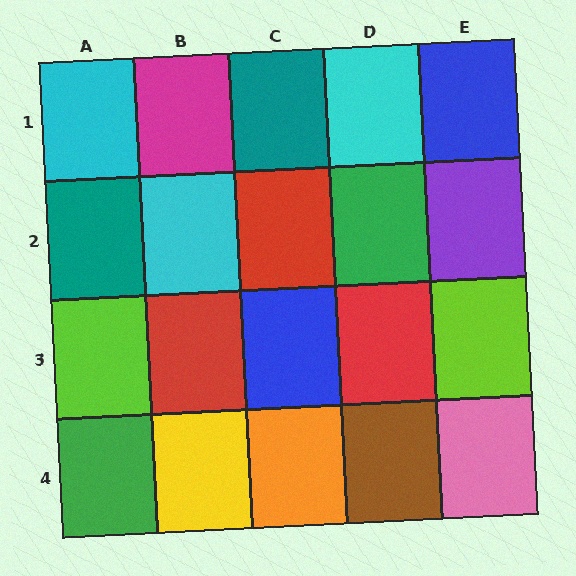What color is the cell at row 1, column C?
Teal.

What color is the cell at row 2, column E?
Purple.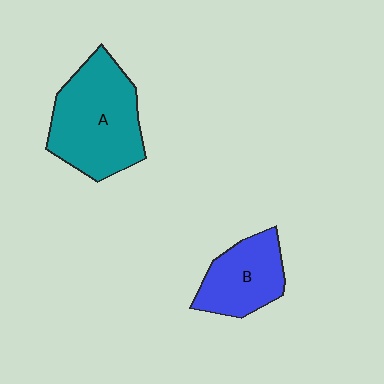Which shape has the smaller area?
Shape B (blue).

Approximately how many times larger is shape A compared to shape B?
Approximately 1.6 times.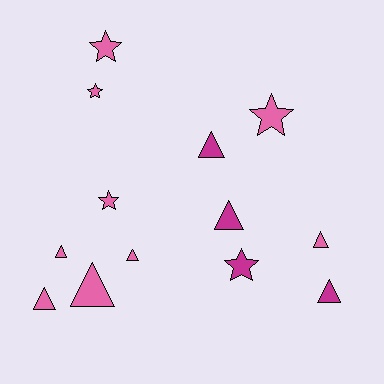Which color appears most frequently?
Pink, with 9 objects.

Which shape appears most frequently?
Triangle, with 8 objects.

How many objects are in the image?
There are 13 objects.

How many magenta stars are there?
There is 1 magenta star.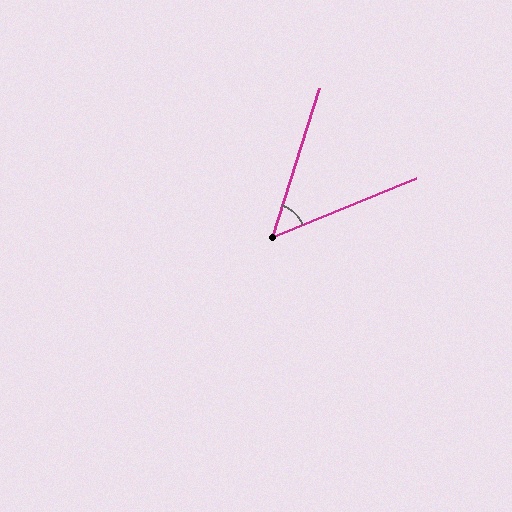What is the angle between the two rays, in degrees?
Approximately 50 degrees.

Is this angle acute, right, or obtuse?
It is acute.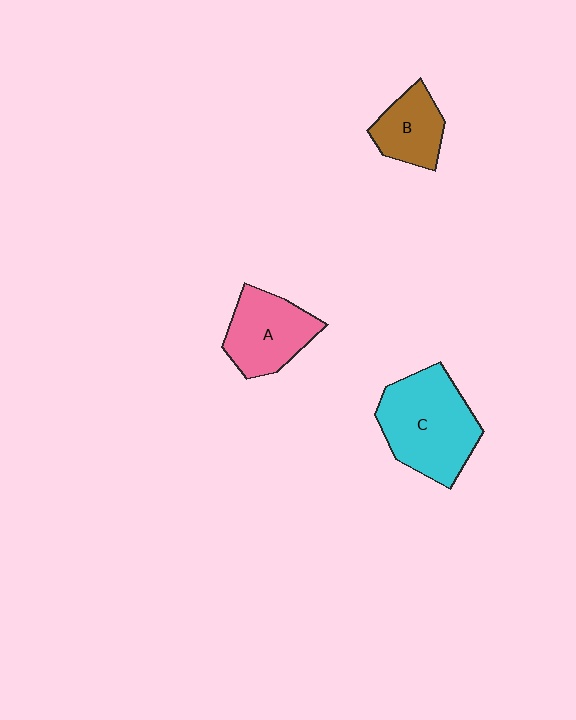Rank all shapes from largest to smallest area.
From largest to smallest: C (cyan), A (pink), B (brown).